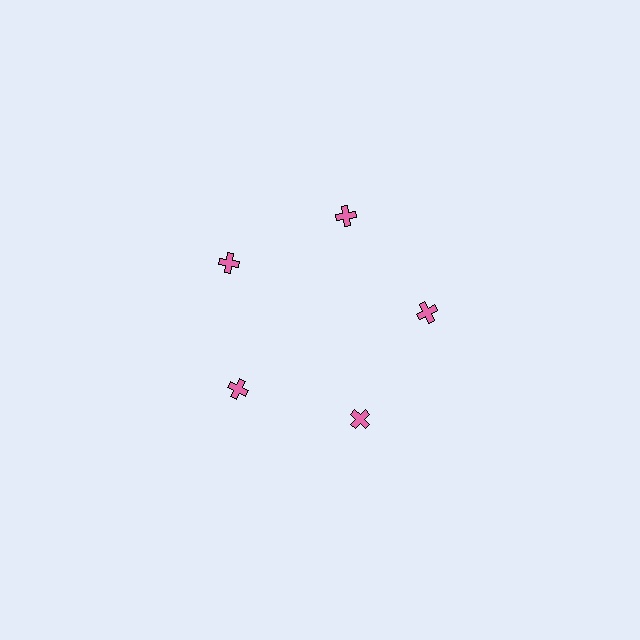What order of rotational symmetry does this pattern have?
This pattern has 5-fold rotational symmetry.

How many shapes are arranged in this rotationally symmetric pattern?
There are 5 shapes, arranged in 5 groups of 1.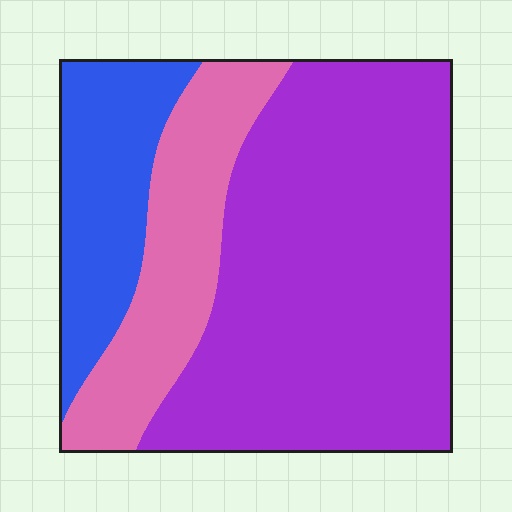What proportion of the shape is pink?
Pink covers 21% of the shape.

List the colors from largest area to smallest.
From largest to smallest: purple, pink, blue.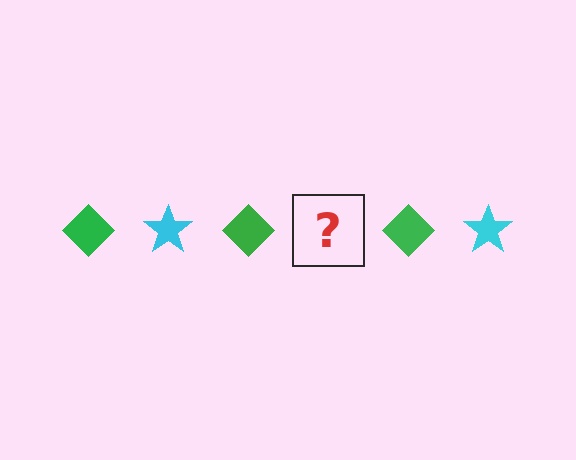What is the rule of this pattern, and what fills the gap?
The rule is that the pattern alternates between green diamond and cyan star. The gap should be filled with a cyan star.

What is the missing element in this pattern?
The missing element is a cyan star.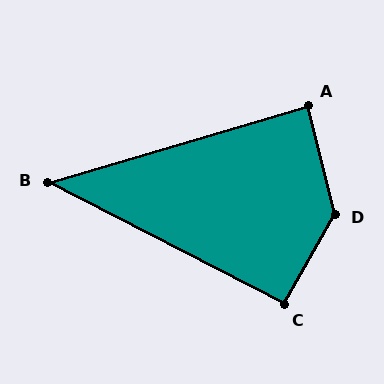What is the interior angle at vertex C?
Approximately 93 degrees (approximately right).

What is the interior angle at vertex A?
Approximately 87 degrees (approximately right).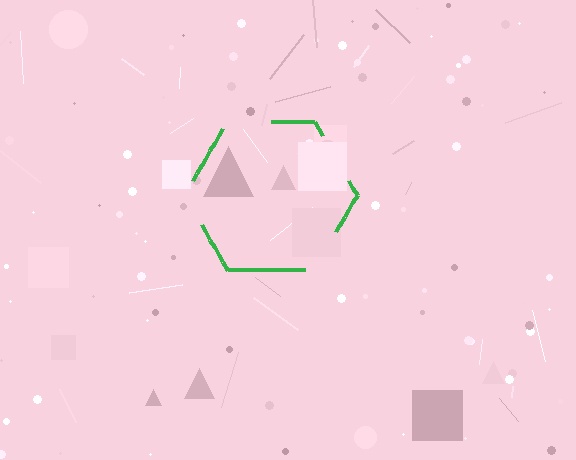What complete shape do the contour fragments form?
The contour fragments form a hexagon.